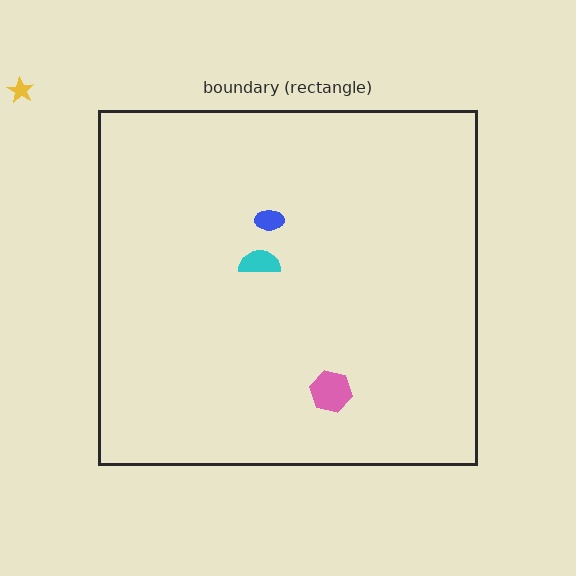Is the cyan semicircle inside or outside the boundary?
Inside.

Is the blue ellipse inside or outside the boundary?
Inside.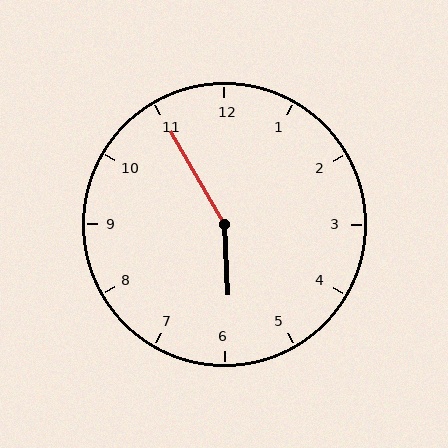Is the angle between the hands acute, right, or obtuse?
It is obtuse.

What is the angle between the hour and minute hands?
Approximately 152 degrees.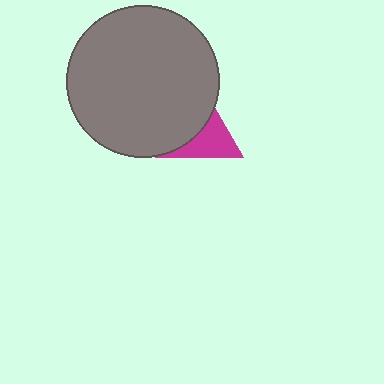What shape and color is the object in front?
The object in front is a gray circle.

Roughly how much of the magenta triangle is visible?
About half of it is visible (roughly 49%).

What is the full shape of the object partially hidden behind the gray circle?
The partially hidden object is a magenta triangle.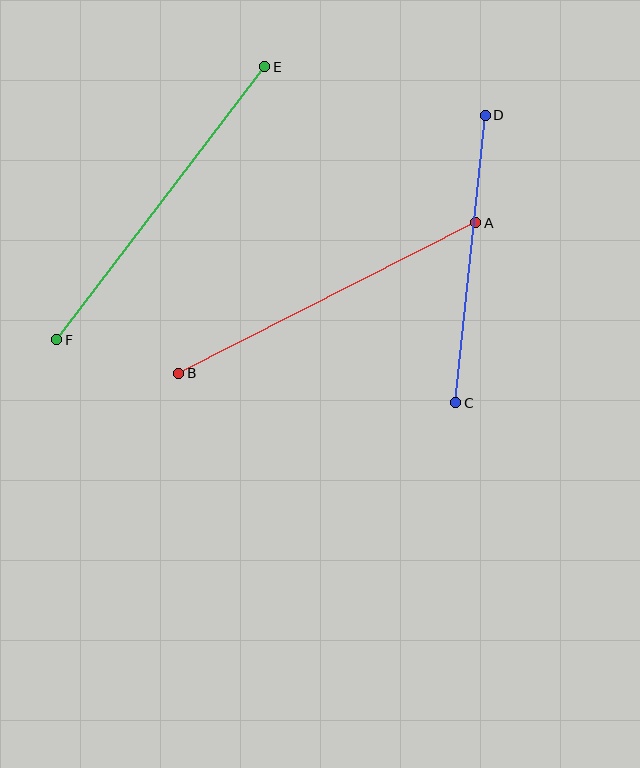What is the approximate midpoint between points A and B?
The midpoint is at approximately (327, 298) pixels.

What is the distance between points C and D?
The distance is approximately 289 pixels.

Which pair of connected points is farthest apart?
Points E and F are farthest apart.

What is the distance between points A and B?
The distance is approximately 333 pixels.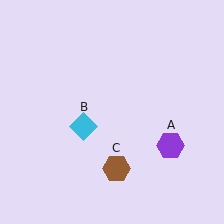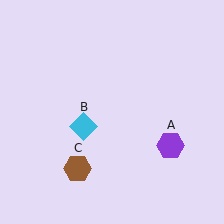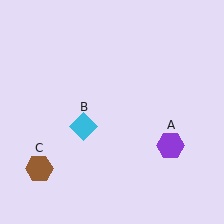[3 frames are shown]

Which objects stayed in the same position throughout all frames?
Purple hexagon (object A) and cyan diamond (object B) remained stationary.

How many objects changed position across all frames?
1 object changed position: brown hexagon (object C).